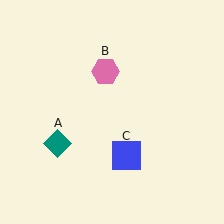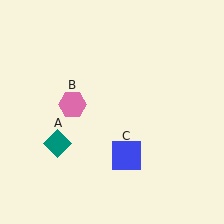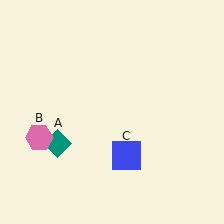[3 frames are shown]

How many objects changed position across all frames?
1 object changed position: pink hexagon (object B).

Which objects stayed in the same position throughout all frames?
Teal diamond (object A) and blue square (object C) remained stationary.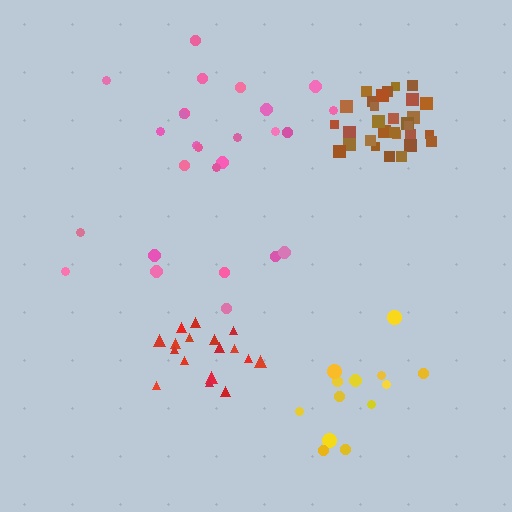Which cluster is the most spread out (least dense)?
Pink.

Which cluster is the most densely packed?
Brown.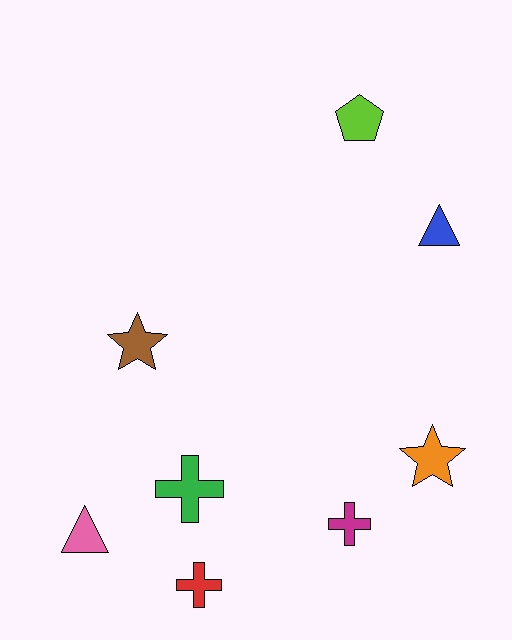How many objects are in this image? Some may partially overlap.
There are 8 objects.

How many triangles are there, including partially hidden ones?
There are 2 triangles.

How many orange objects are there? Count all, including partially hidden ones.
There is 1 orange object.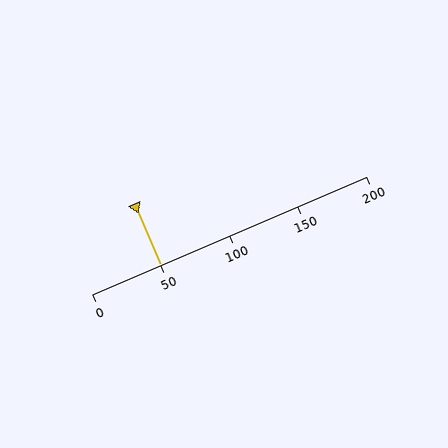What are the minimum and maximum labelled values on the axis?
The axis runs from 0 to 200.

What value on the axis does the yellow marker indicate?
The marker indicates approximately 50.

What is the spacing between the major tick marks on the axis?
The major ticks are spaced 50 apart.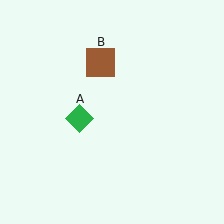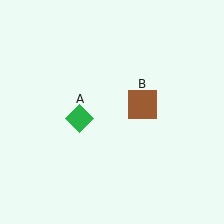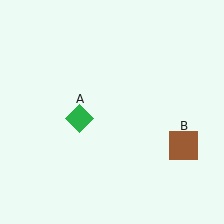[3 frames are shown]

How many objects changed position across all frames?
1 object changed position: brown square (object B).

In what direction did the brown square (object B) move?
The brown square (object B) moved down and to the right.